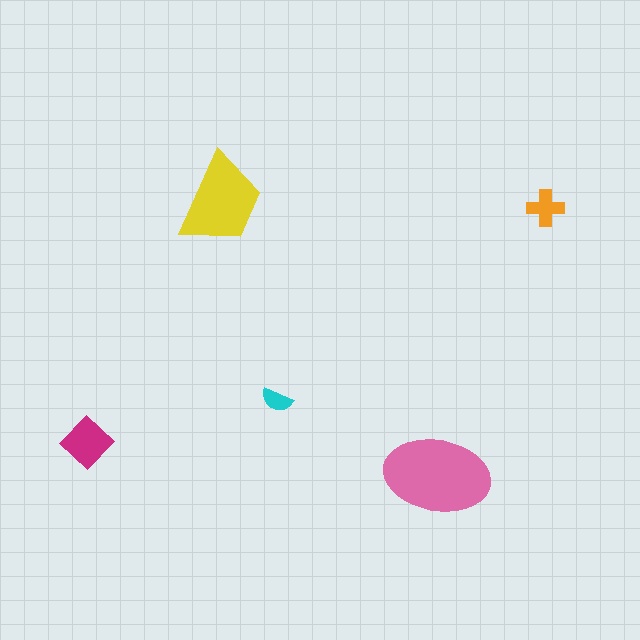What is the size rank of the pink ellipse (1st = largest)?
1st.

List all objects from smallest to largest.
The cyan semicircle, the orange cross, the magenta diamond, the yellow trapezoid, the pink ellipse.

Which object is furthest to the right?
The orange cross is rightmost.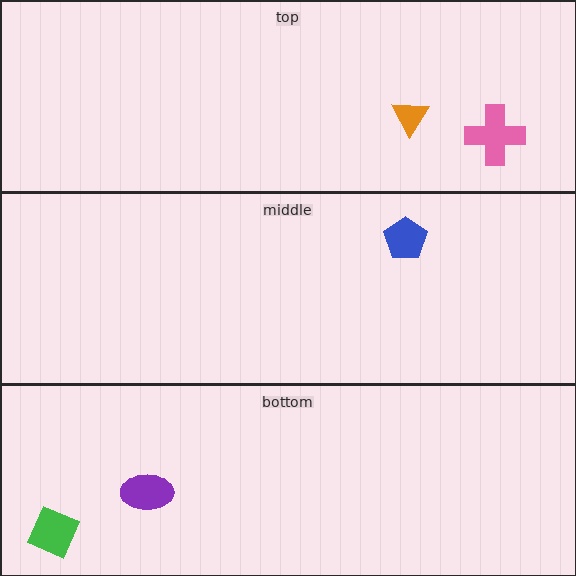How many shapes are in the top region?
2.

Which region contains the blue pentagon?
The middle region.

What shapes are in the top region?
The orange triangle, the pink cross.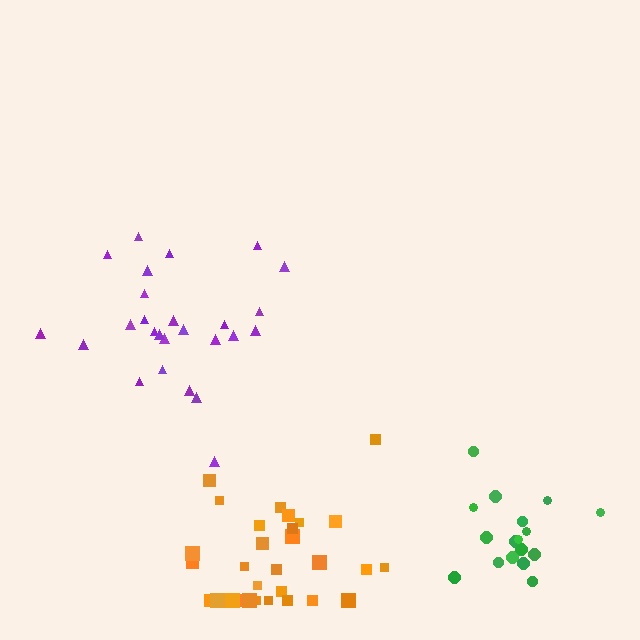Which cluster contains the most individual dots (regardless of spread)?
Orange (32).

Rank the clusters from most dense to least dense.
green, orange, purple.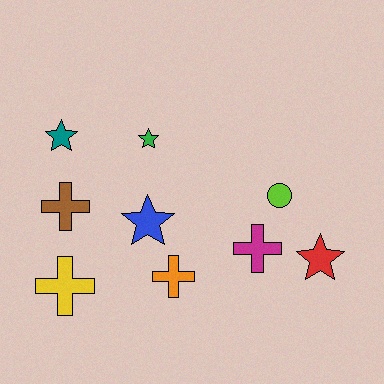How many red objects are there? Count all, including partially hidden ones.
There is 1 red object.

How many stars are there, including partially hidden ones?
There are 4 stars.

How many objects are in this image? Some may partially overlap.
There are 9 objects.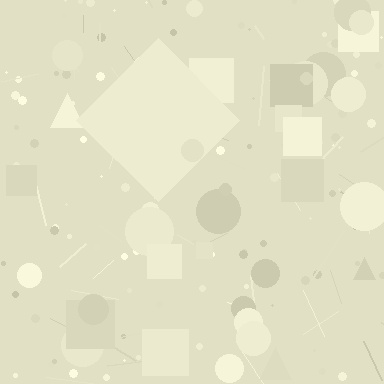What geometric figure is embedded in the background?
A diamond is embedded in the background.